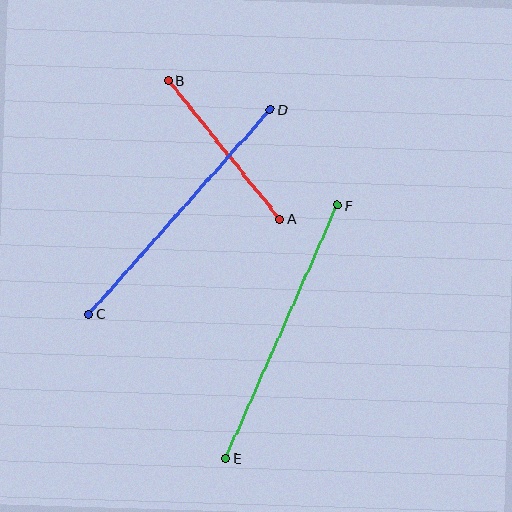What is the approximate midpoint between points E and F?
The midpoint is at approximately (281, 332) pixels.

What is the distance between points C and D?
The distance is approximately 273 pixels.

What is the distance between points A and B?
The distance is approximately 178 pixels.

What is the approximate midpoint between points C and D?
The midpoint is at approximately (180, 212) pixels.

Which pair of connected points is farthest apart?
Points E and F are farthest apart.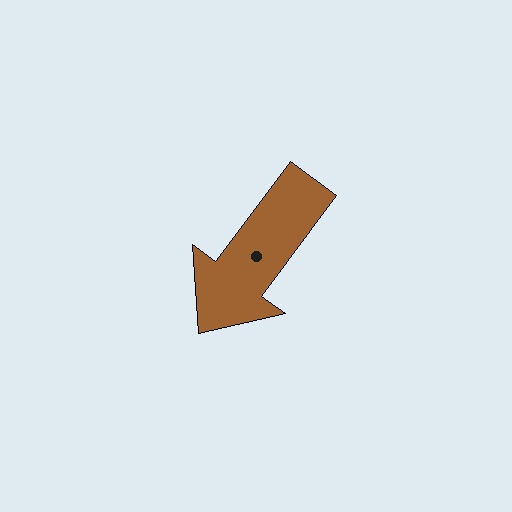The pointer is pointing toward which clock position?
Roughly 7 o'clock.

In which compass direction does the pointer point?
Southwest.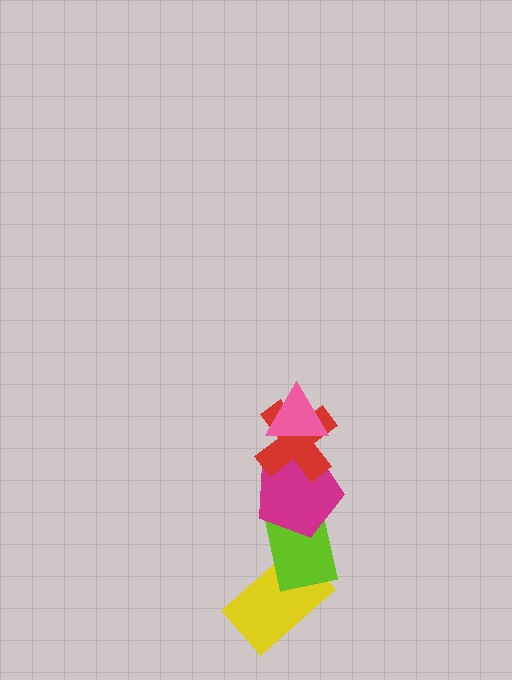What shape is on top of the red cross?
The pink triangle is on top of the red cross.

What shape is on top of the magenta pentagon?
The red cross is on top of the magenta pentagon.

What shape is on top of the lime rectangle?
The magenta pentagon is on top of the lime rectangle.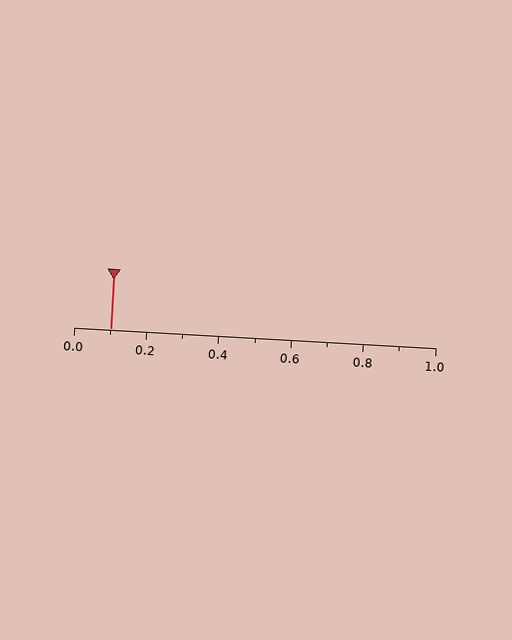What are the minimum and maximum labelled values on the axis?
The axis runs from 0.0 to 1.0.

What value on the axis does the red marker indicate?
The marker indicates approximately 0.1.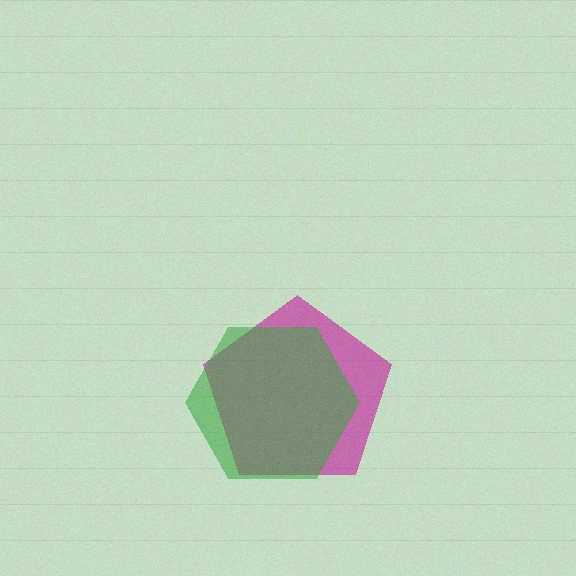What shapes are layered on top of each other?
The layered shapes are: a magenta pentagon, a green hexagon.